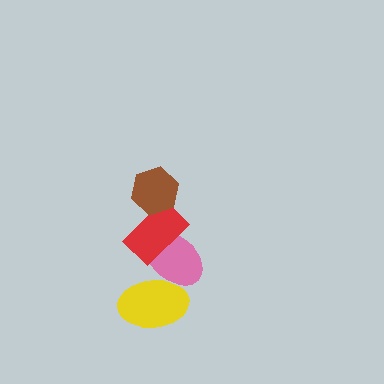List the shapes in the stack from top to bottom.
From top to bottom: the brown hexagon, the red rectangle, the pink ellipse, the yellow ellipse.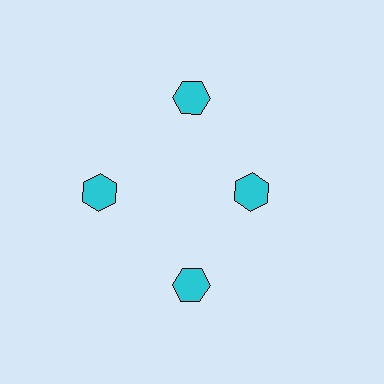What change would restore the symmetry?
The symmetry would be restored by moving it outward, back onto the ring so that all 4 hexagons sit at equal angles and equal distance from the center.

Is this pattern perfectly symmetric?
No. The 4 cyan hexagons are arranged in a ring, but one element near the 3 o'clock position is pulled inward toward the center, breaking the 4-fold rotational symmetry.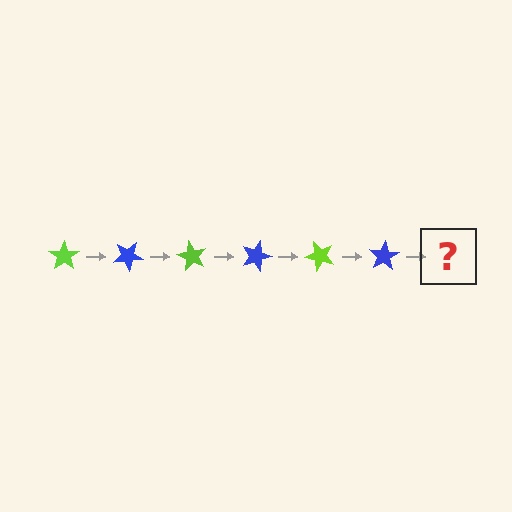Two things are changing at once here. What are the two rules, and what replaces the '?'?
The two rules are that it rotates 30 degrees each step and the color cycles through lime and blue. The '?' should be a lime star, rotated 180 degrees from the start.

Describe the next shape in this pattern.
It should be a lime star, rotated 180 degrees from the start.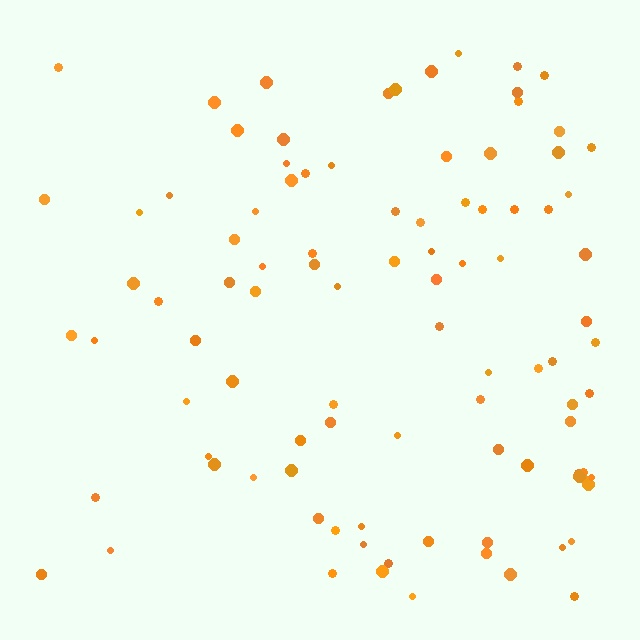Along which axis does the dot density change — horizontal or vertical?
Horizontal.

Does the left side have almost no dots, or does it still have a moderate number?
Still a moderate number, just noticeably fewer than the right.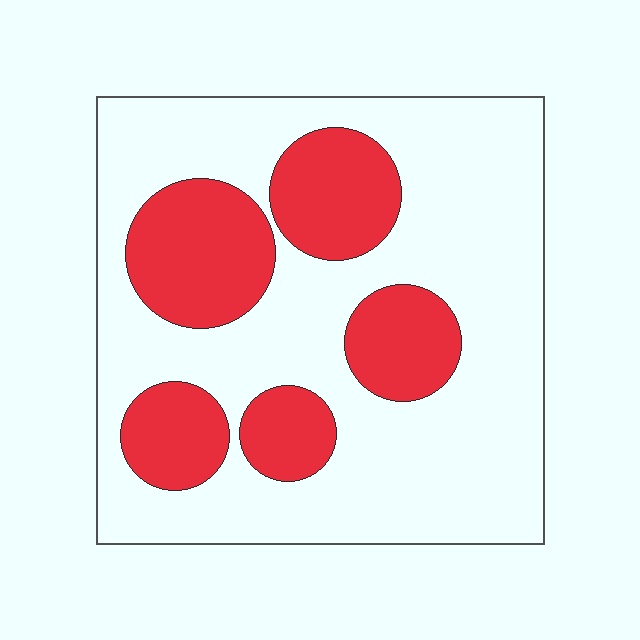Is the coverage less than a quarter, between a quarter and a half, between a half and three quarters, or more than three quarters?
Between a quarter and a half.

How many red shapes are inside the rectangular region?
5.